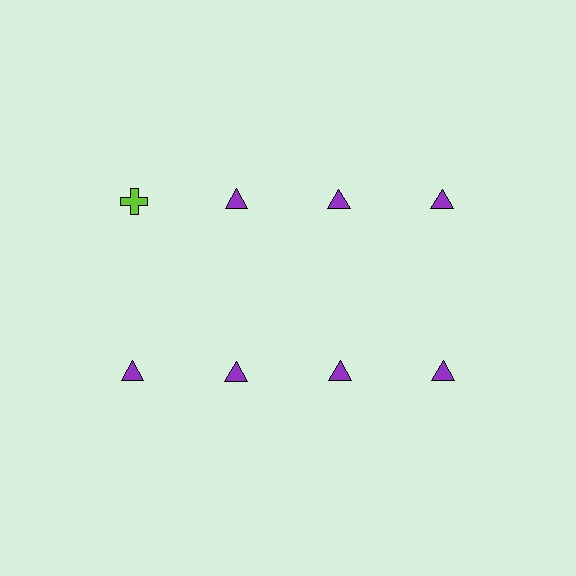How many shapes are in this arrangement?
There are 8 shapes arranged in a grid pattern.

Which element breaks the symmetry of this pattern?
The lime cross in the top row, leftmost column breaks the symmetry. All other shapes are purple triangles.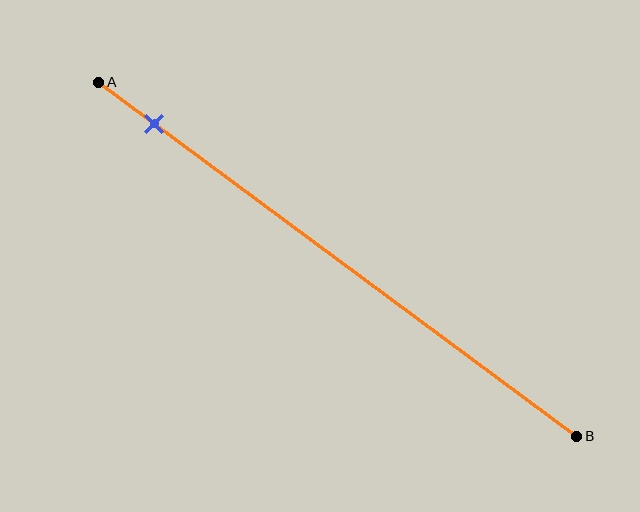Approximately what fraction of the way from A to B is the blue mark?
The blue mark is approximately 10% of the way from A to B.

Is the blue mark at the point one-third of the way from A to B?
No, the mark is at about 10% from A, not at the 33% one-third point.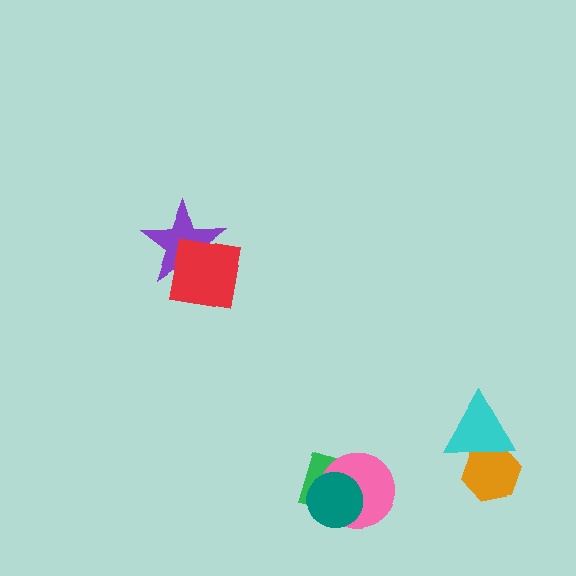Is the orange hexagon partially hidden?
Yes, it is partially covered by another shape.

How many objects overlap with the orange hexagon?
1 object overlaps with the orange hexagon.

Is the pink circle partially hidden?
Yes, it is partially covered by another shape.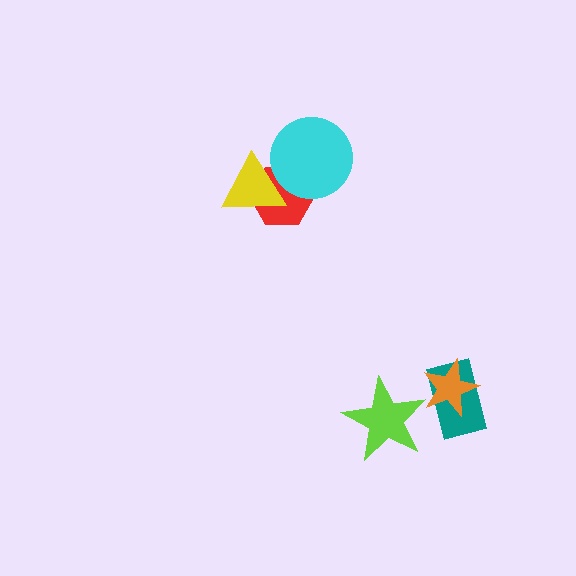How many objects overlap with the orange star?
1 object overlaps with the orange star.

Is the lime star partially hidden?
No, no other shape covers it.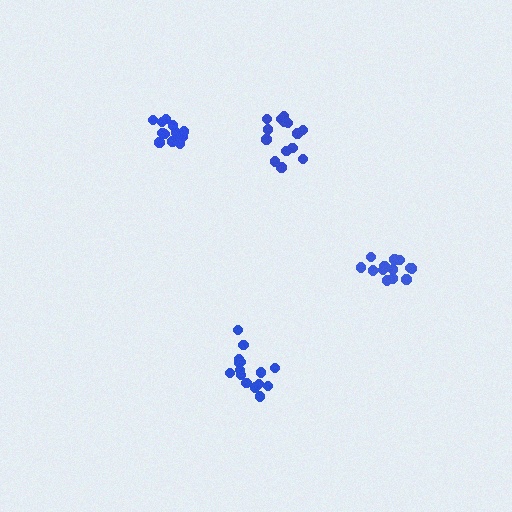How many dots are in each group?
Group 1: 13 dots, Group 2: 13 dots, Group 3: 14 dots, Group 4: 15 dots (55 total).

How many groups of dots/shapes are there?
There are 4 groups.